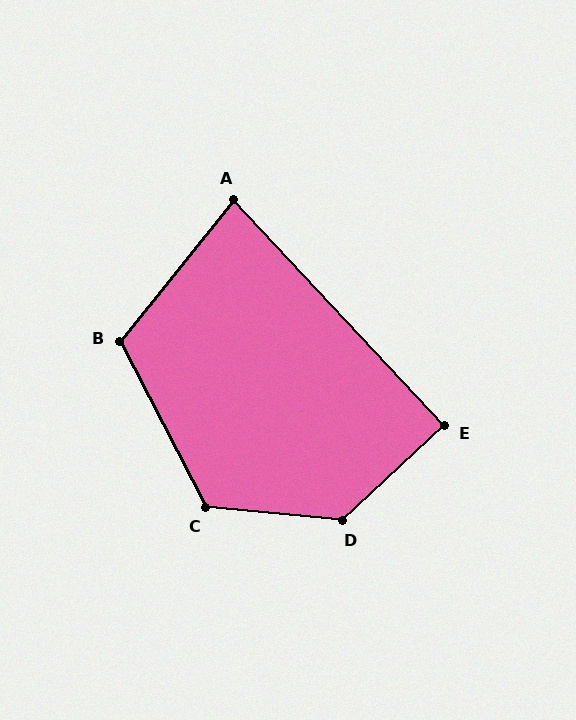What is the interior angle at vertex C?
Approximately 122 degrees (obtuse).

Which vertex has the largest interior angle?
D, at approximately 132 degrees.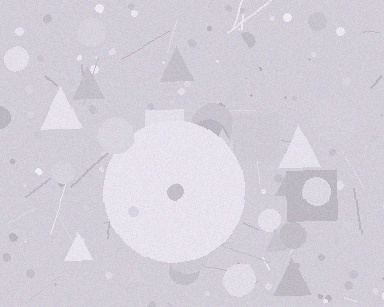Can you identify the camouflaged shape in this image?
The camouflaged shape is a circle.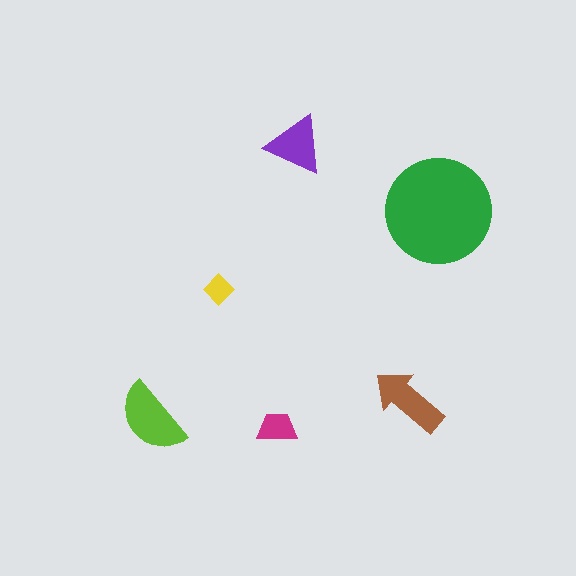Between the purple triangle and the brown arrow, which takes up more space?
The brown arrow.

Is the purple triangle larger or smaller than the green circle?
Smaller.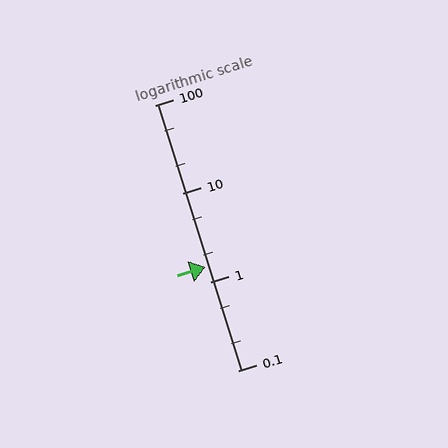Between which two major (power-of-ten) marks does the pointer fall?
The pointer is between 1 and 10.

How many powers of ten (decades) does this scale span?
The scale spans 3 decades, from 0.1 to 100.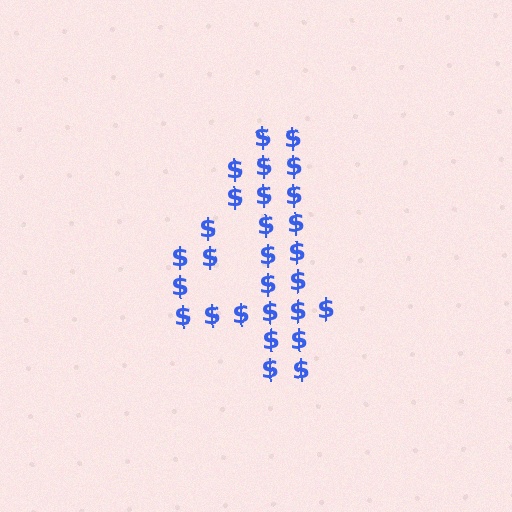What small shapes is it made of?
It is made of small dollar signs.